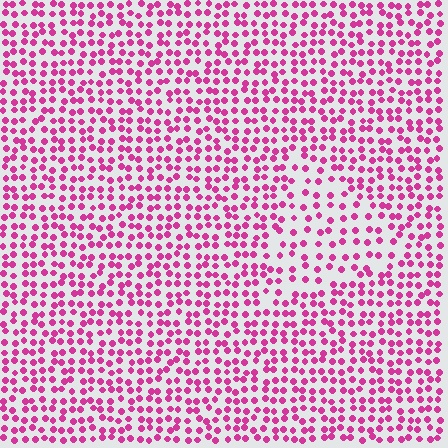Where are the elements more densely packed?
The elements are more densely packed outside the triangle boundary.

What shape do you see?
I see a triangle.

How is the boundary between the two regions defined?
The boundary is defined by a change in element density (approximately 1.7x ratio). All elements are the same color, size, and shape.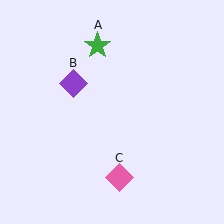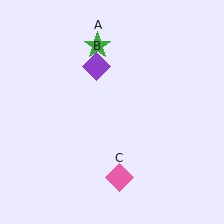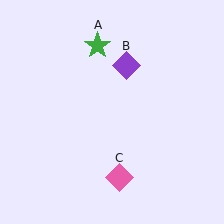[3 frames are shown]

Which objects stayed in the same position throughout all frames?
Green star (object A) and pink diamond (object C) remained stationary.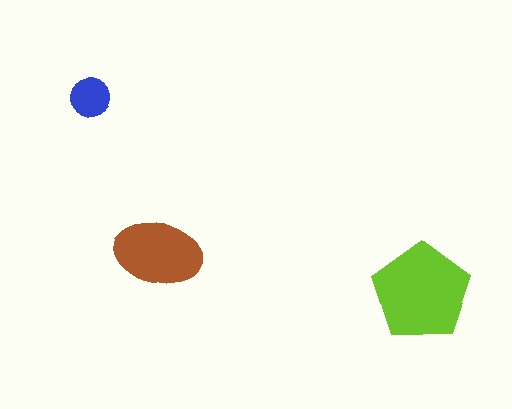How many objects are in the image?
There are 3 objects in the image.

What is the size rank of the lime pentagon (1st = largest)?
1st.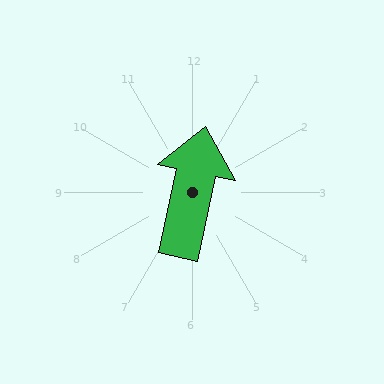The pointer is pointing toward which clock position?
Roughly 12 o'clock.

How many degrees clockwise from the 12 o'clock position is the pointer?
Approximately 12 degrees.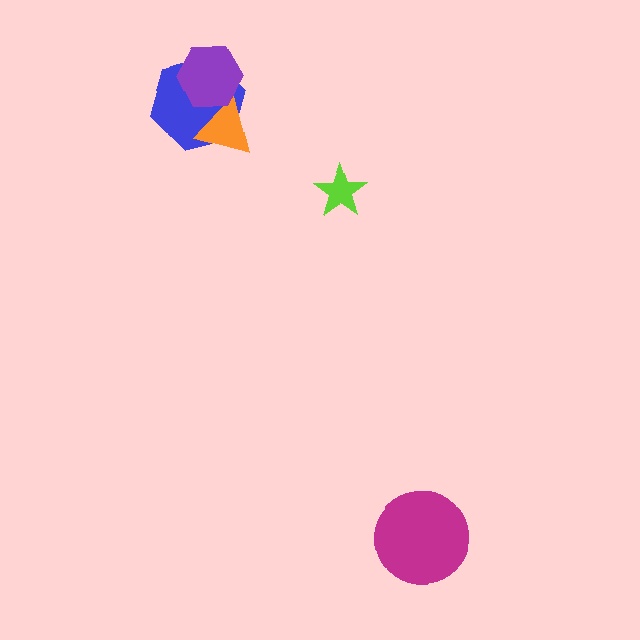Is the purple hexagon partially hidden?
No, no other shape covers it.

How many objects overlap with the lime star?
0 objects overlap with the lime star.